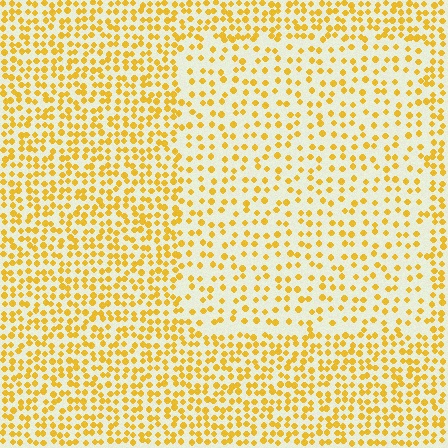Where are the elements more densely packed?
The elements are more densely packed outside the rectangle boundary.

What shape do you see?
I see a rectangle.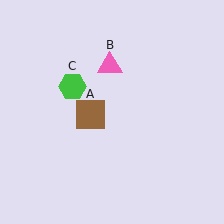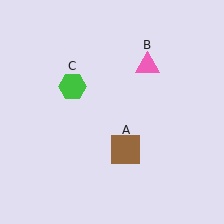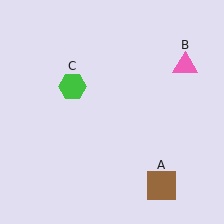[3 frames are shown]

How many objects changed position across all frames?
2 objects changed position: brown square (object A), pink triangle (object B).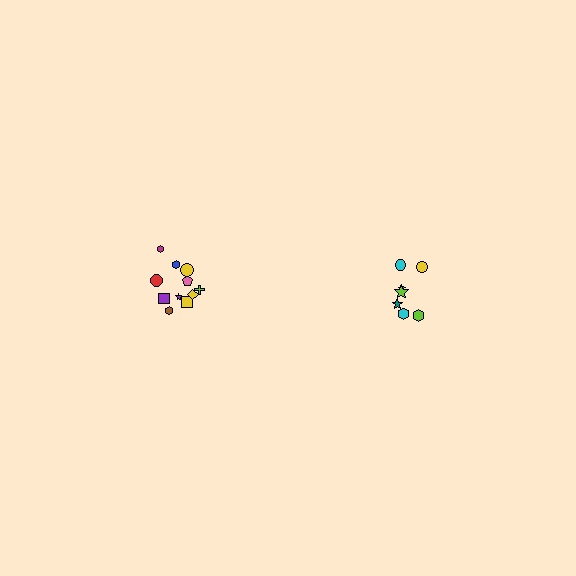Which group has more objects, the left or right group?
The left group.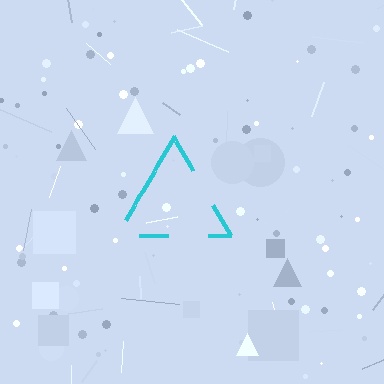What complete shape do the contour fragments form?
The contour fragments form a triangle.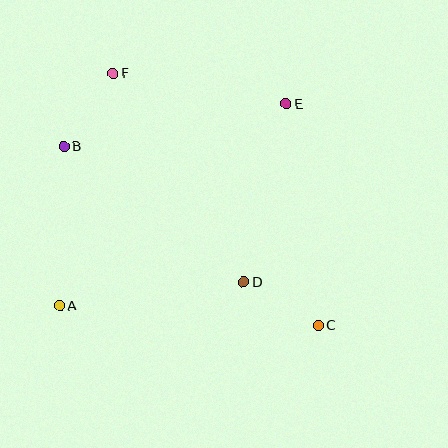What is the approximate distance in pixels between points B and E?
The distance between B and E is approximately 227 pixels.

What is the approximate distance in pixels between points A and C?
The distance between A and C is approximately 259 pixels.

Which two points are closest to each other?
Points C and D are closest to each other.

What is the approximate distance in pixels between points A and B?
The distance between A and B is approximately 159 pixels.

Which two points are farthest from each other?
Points C and F are farthest from each other.